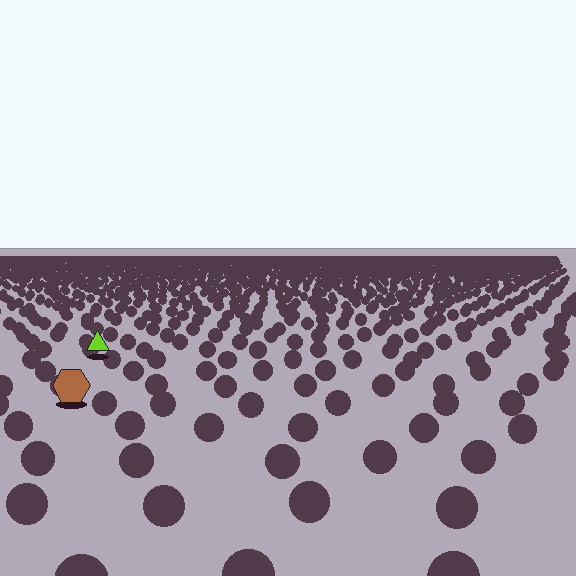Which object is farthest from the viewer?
The lime triangle is farthest from the viewer. It appears smaller and the ground texture around it is denser.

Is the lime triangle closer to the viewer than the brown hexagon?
No. The brown hexagon is closer — you can tell from the texture gradient: the ground texture is coarser near it.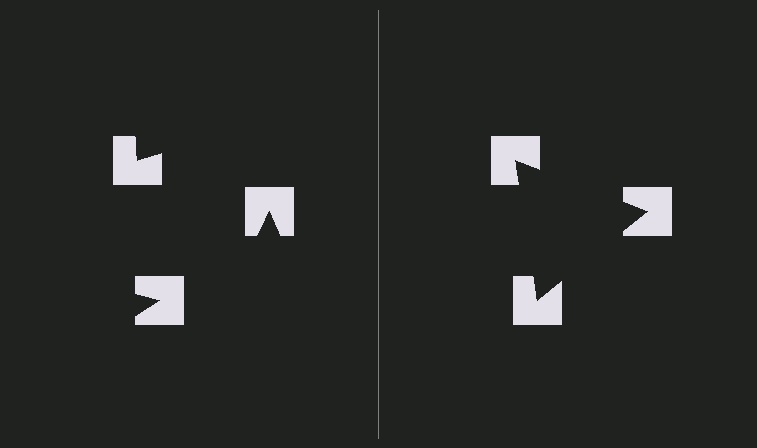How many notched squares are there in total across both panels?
6 — 3 on each side.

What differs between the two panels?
The notched squares are positioned identically on both sides; only the wedge orientations differ. On the right they align to a triangle; on the left they are misaligned.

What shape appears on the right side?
An illusory triangle.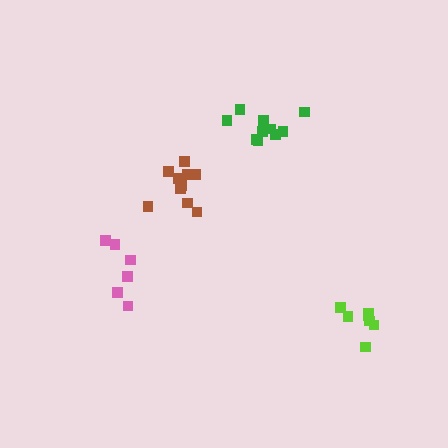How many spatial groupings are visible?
There are 4 spatial groupings.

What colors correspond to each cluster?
The clusters are colored: green, brown, lime, pink.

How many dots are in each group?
Group 1: 10 dots, Group 2: 11 dots, Group 3: 7 dots, Group 4: 6 dots (34 total).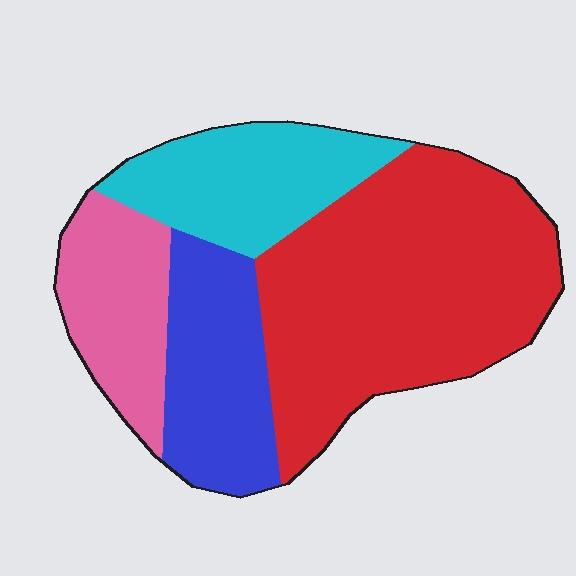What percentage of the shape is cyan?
Cyan covers roughly 20% of the shape.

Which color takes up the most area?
Red, at roughly 45%.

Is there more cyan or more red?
Red.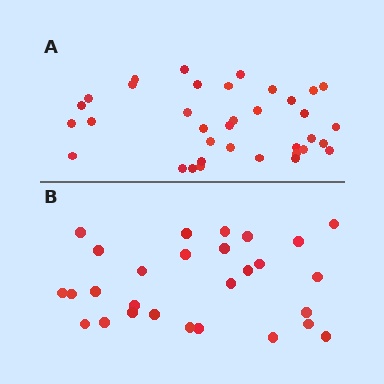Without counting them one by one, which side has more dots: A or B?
Region A (the top region) has more dots.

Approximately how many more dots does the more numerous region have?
Region A has roughly 8 or so more dots than region B.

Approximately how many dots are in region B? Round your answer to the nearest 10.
About 30 dots. (The exact count is 28, which rounds to 30.)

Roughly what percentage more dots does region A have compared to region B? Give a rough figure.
About 30% more.